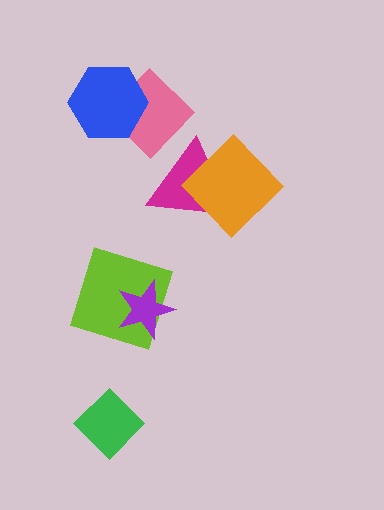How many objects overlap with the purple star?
1 object overlaps with the purple star.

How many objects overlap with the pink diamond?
1 object overlaps with the pink diamond.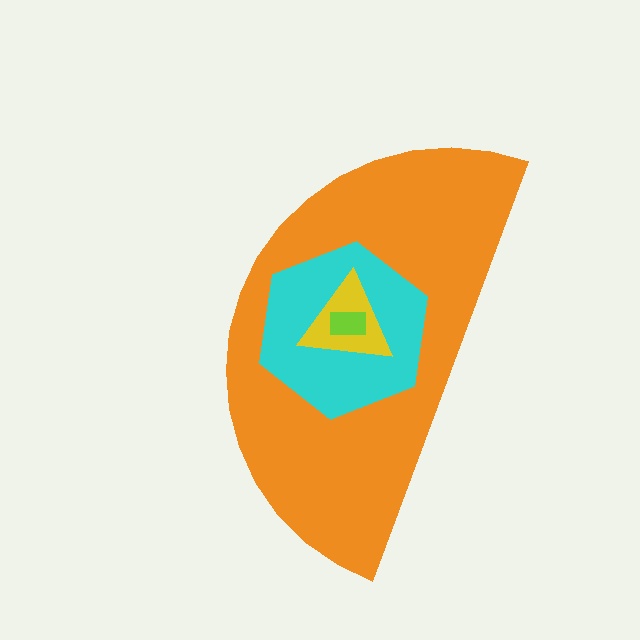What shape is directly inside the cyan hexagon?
The yellow triangle.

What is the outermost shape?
The orange semicircle.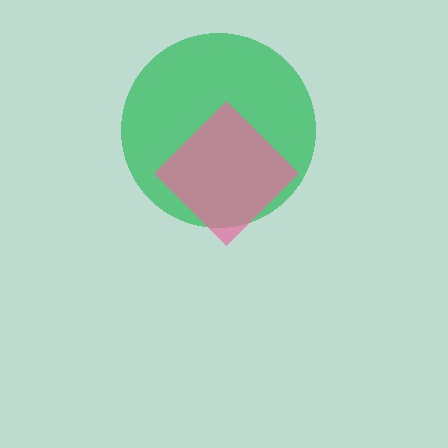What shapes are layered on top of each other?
The layered shapes are: a green circle, a pink diamond.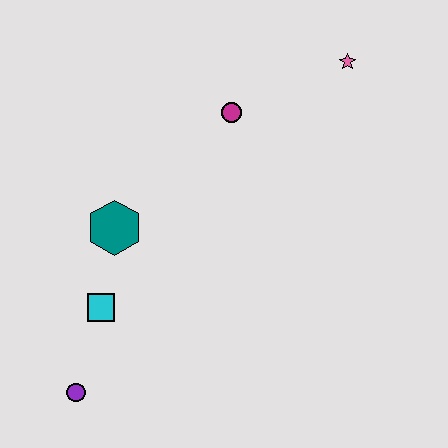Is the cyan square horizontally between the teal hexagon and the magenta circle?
No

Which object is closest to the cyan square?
The teal hexagon is closest to the cyan square.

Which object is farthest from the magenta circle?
The purple circle is farthest from the magenta circle.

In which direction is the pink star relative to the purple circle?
The pink star is above the purple circle.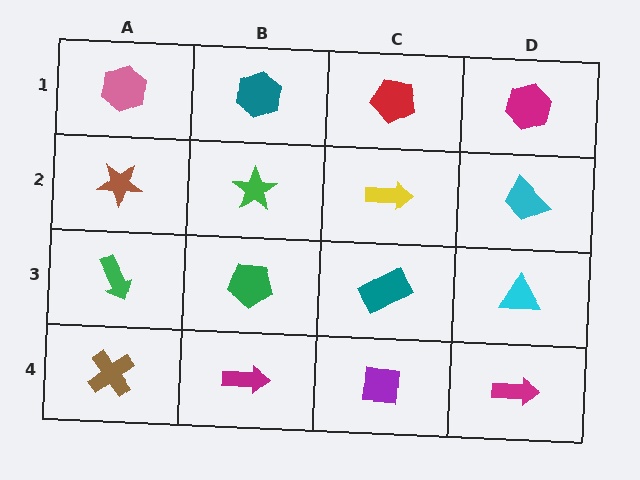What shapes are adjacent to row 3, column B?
A green star (row 2, column B), a magenta arrow (row 4, column B), a green arrow (row 3, column A), a teal rectangle (row 3, column C).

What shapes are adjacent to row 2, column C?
A red pentagon (row 1, column C), a teal rectangle (row 3, column C), a green star (row 2, column B), a cyan trapezoid (row 2, column D).